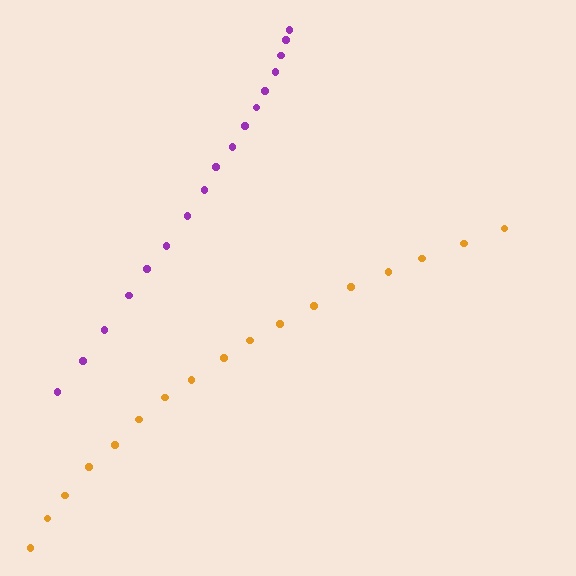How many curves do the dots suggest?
There are 2 distinct paths.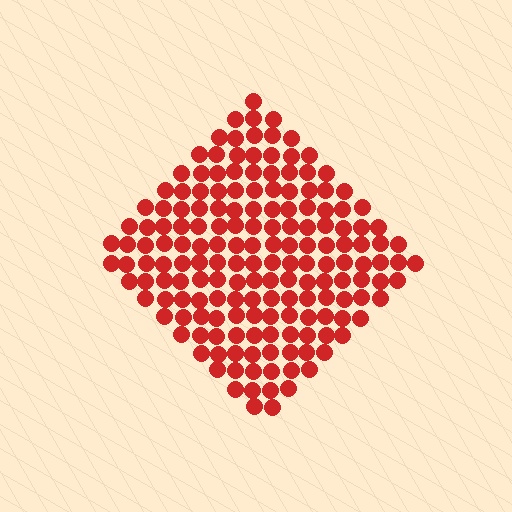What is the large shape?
The large shape is a diamond.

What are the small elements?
The small elements are circles.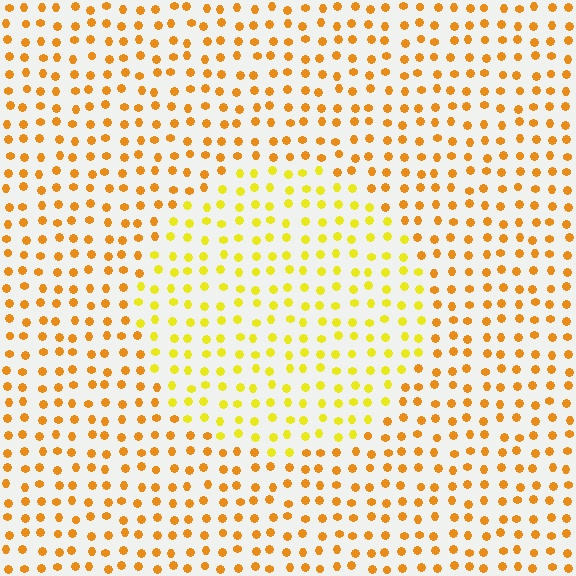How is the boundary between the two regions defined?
The boundary is defined purely by a slight shift in hue (about 27 degrees). Spacing, size, and orientation are identical on both sides.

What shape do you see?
I see a circle.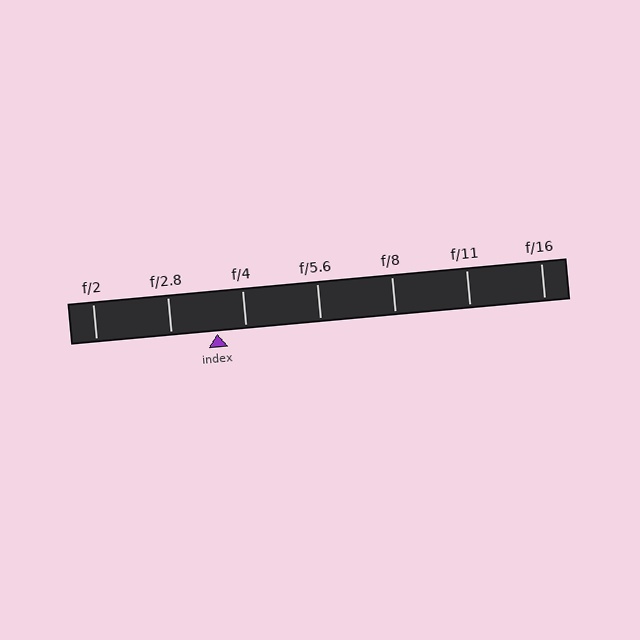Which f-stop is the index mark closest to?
The index mark is closest to f/4.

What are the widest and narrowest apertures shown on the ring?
The widest aperture shown is f/2 and the narrowest is f/16.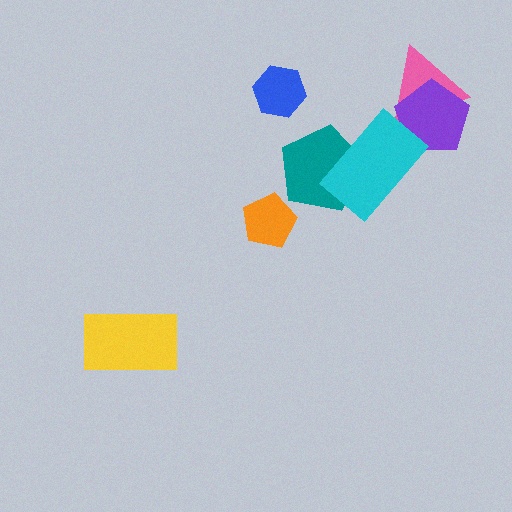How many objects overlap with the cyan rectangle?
2 objects overlap with the cyan rectangle.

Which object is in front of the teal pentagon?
The cyan rectangle is in front of the teal pentagon.